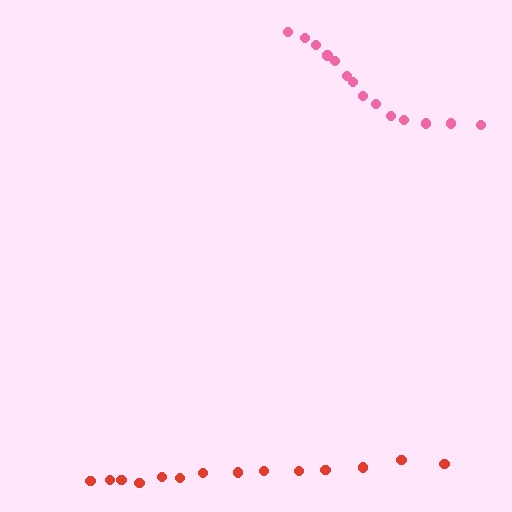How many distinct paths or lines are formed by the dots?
There are 2 distinct paths.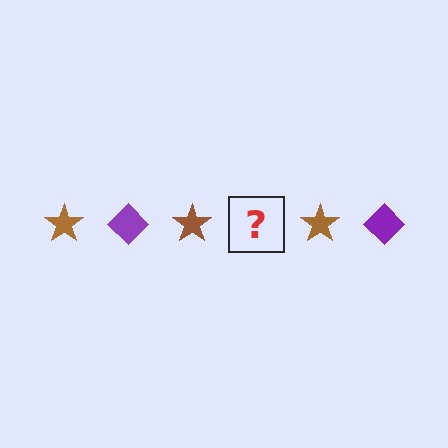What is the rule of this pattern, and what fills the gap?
The rule is that the pattern alternates between brown star and purple diamond. The gap should be filled with a purple diamond.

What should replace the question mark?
The question mark should be replaced with a purple diamond.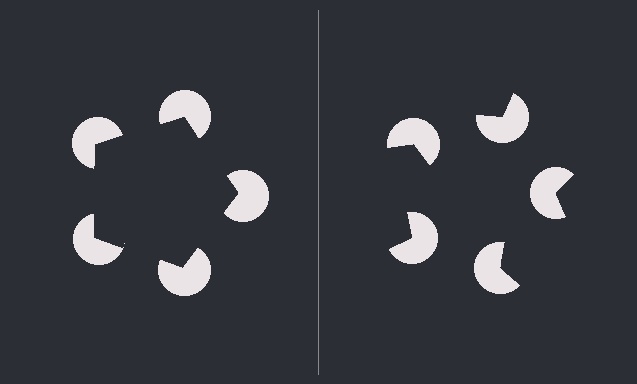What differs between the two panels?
The pac-man discs are positioned identically on both sides; only the wedge orientations differ. On the left they align to a pentagon; on the right they are misaligned.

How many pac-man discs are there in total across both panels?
10 — 5 on each side.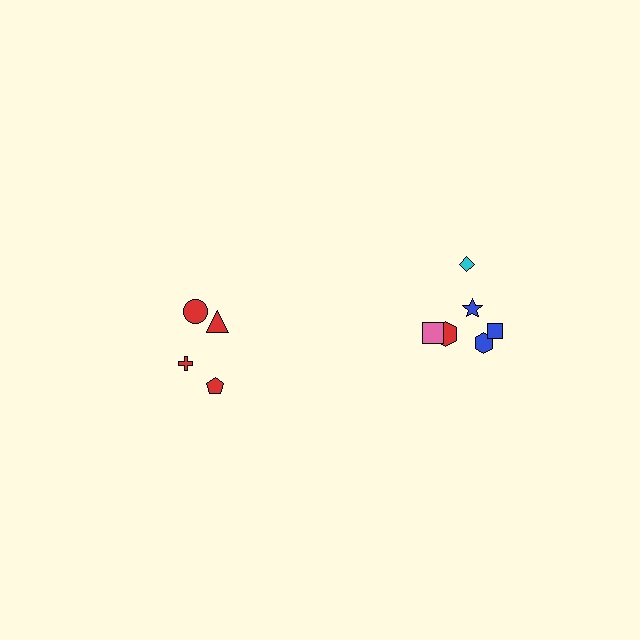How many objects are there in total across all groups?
There are 10 objects.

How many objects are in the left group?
There are 4 objects.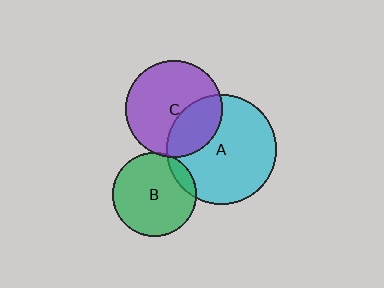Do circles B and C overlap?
Yes.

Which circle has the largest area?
Circle A (cyan).